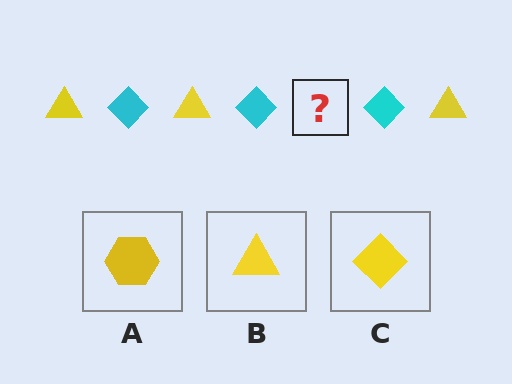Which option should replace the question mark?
Option B.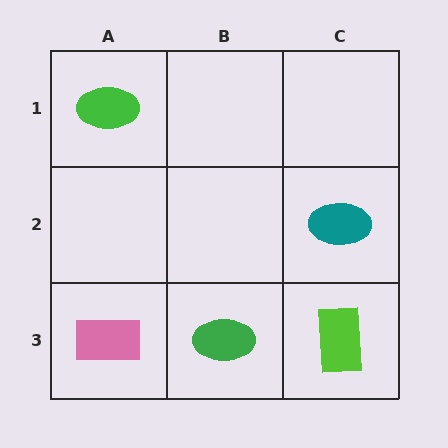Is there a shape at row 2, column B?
No, that cell is empty.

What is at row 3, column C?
A lime rectangle.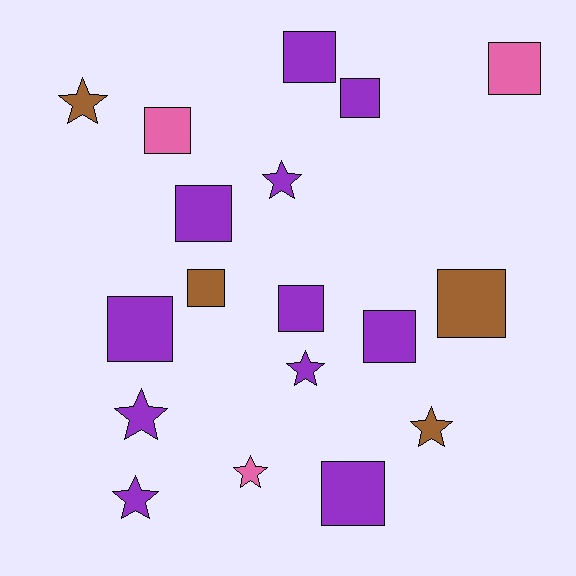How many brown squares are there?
There are 2 brown squares.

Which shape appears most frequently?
Square, with 11 objects.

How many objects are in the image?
There are 18 objects.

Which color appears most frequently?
Purple, with 11 objects.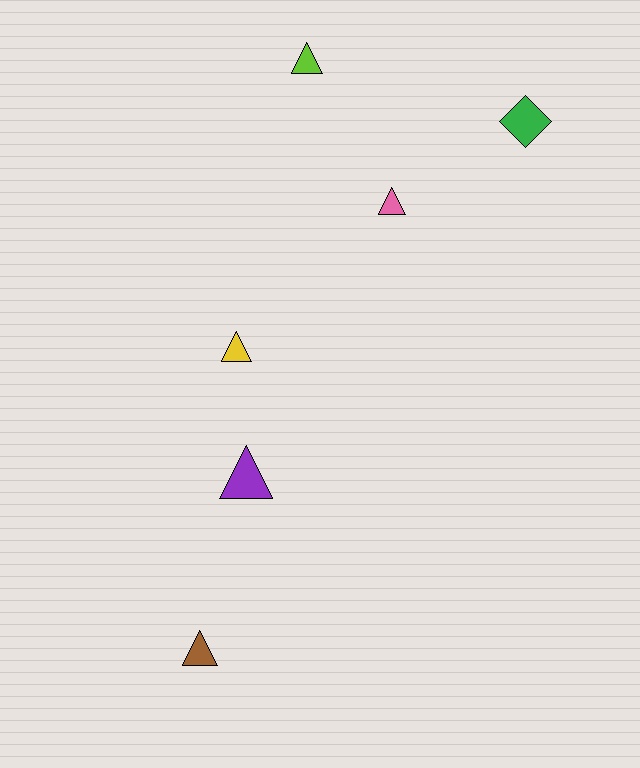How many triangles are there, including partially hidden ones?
There are 5 triangles.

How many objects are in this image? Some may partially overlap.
There are 6 objects.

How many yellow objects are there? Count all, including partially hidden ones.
There is 1 yellow object.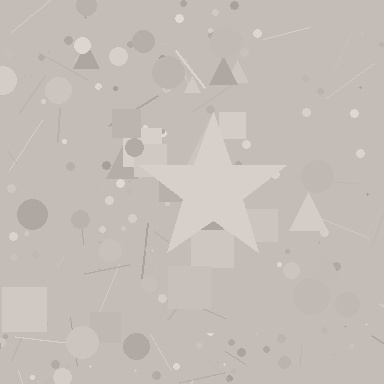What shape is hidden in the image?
A star is hidden in the image.